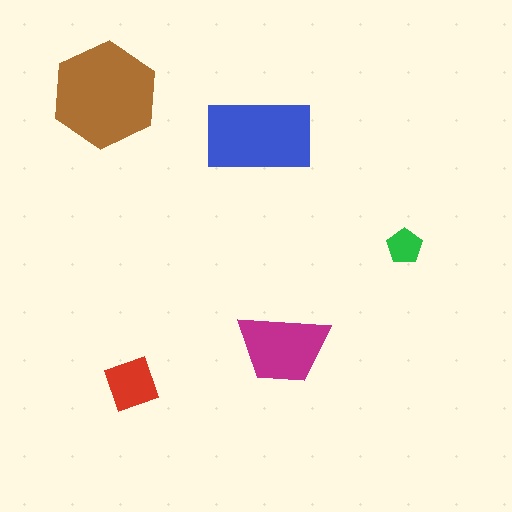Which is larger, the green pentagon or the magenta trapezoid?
The magenta trapezoid.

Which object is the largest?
The brown hexagon.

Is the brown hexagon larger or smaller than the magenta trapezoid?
Larger.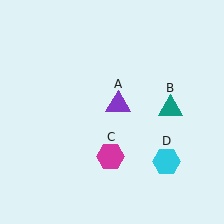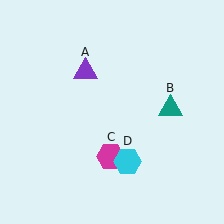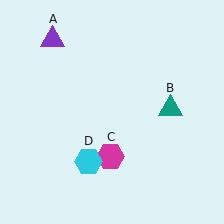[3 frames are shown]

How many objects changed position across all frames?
2 objects changed position: purple triangle (object A), cyan hexagon (object D).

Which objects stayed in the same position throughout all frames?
Teal triangle (object B) and magenta hexagon (object C) remained stationary.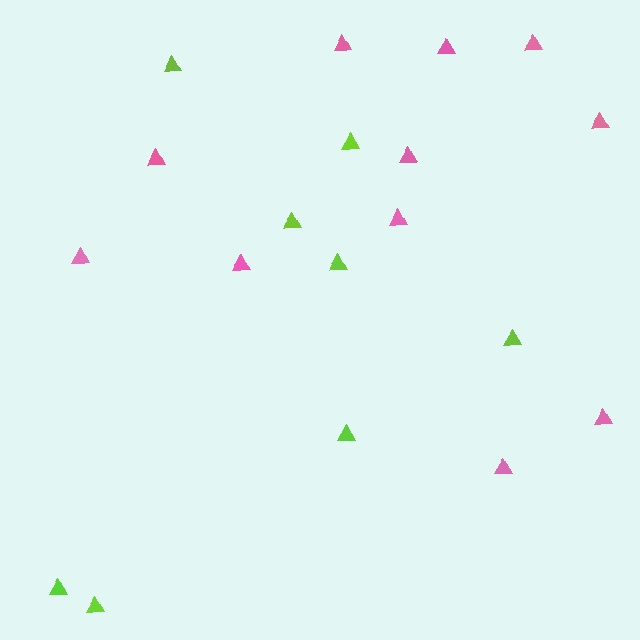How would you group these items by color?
There are 2 groups: one group of pink triangles (11) and one group of lime triangles (8).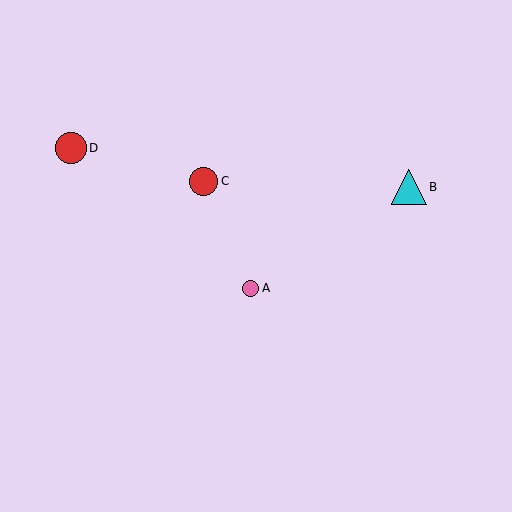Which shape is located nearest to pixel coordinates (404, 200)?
The cyan triangle (labeled B) at (409, 187) is nearest to that location.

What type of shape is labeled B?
Shape B is a cyan triangle.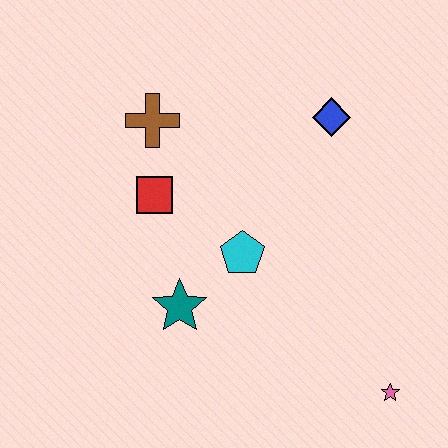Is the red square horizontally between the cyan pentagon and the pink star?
No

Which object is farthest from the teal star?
The blue diamond is farthest from the teal star.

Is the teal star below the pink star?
No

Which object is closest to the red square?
The brown cross is closest to the red square.